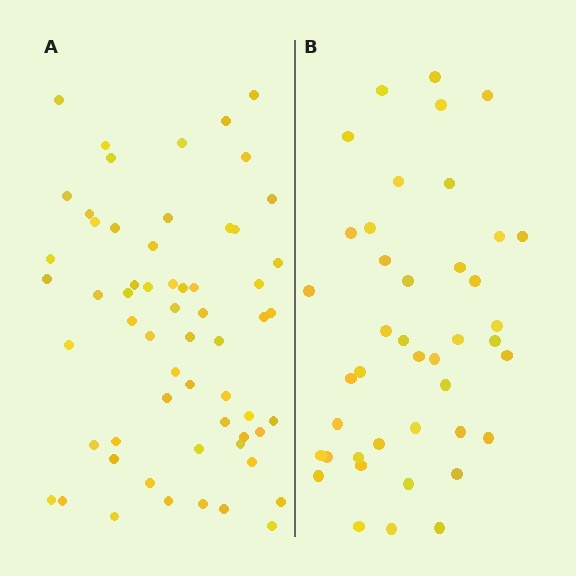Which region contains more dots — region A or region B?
Region A (the left region) has more dots.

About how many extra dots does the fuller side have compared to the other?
Region A has approximately 20 more dots than region B.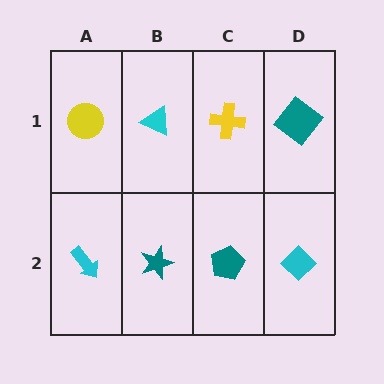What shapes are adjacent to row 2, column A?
A yellow circle (row 1, column A), a teal star (row 2, column B).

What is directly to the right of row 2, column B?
A teal pentagon.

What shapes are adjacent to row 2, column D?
A teal diamond (row 1, column D), a teal pentagon (row 2, column C).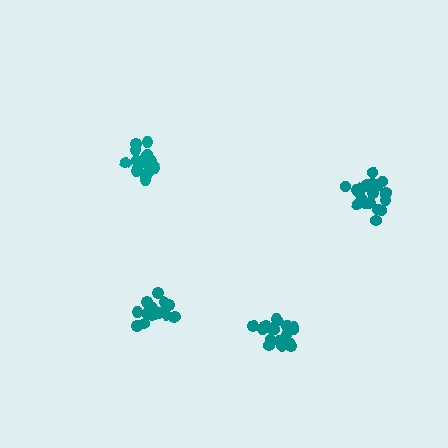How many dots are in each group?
Group 1: 20 dots, Group 2: 17 dots, Group 3: 20 dots, Group 4: 18 dots (75 total).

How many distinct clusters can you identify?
There are 4 distinct clusters.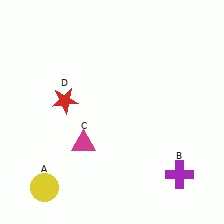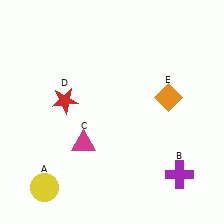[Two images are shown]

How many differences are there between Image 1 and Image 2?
There is 1 difference between the two images.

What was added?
An orange diamond (E) was added in Image 2.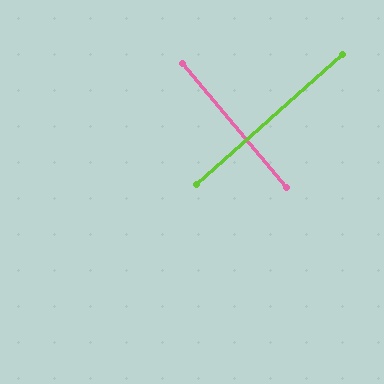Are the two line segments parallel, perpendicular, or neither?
Perpendicular — they meet at approximately 88°.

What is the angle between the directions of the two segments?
Approximately 88 degrees.